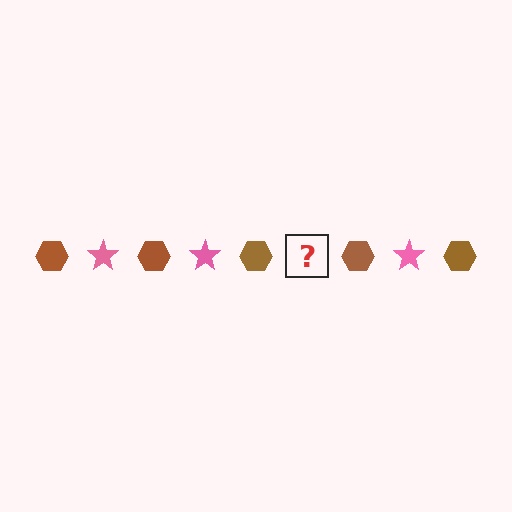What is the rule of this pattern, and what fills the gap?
The rule is that the pattern alternates between brown hexagon and pink star. The gap should be filled with a pink star.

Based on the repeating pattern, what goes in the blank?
The blank should be a pink star.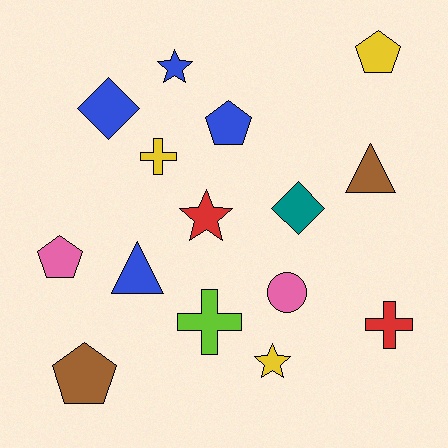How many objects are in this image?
There are 15 objects.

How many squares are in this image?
There are no squares.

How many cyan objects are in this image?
There are no cyan objects.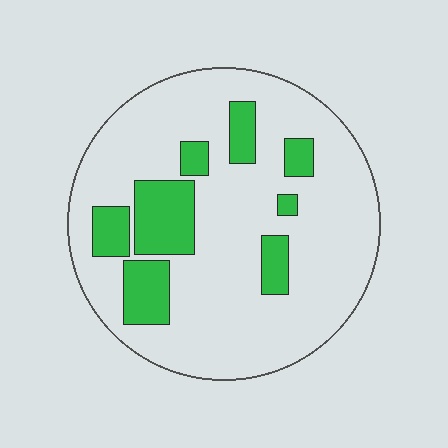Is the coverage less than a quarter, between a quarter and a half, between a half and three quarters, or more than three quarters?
Less than a quarter.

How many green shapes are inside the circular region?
8.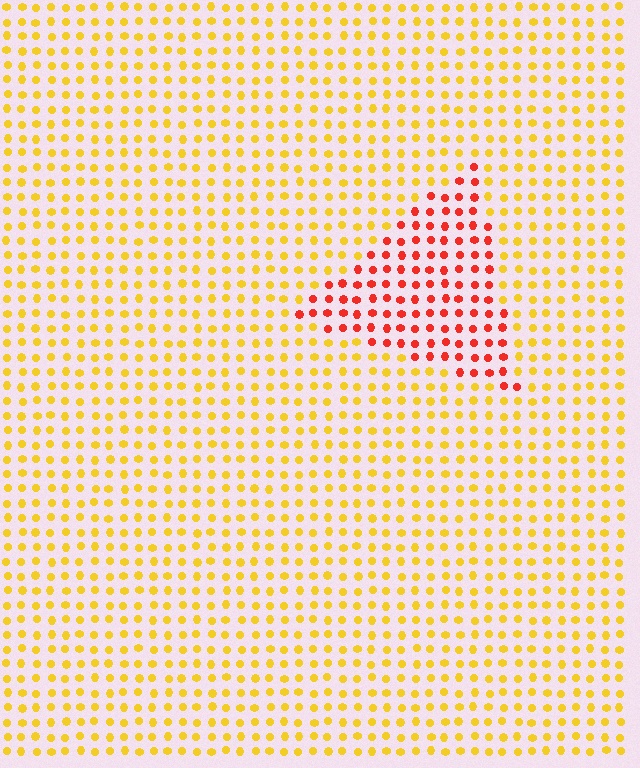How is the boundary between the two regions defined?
The boundary is defined purely by a slight shift in hue (about 48 degrees). Spacing, size, and orientation are identical on both sides.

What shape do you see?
I see a triangle.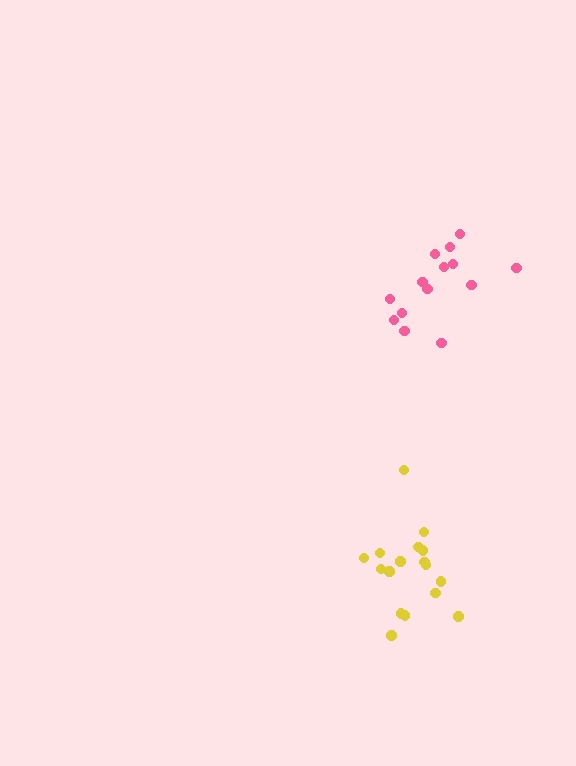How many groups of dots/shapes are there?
There are 2 groups.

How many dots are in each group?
Group 1: 14 dots, Group 2: 17 dots (31 total).